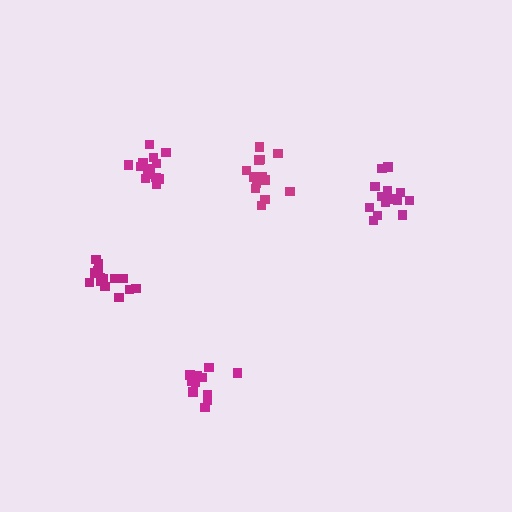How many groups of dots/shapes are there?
There are 5 groups.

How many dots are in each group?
Group 1: 15 dots, Group 2: 14 dots, Group 3: 13 dots, Group 4: 14 dots, Group 5: 12 dots (68 total).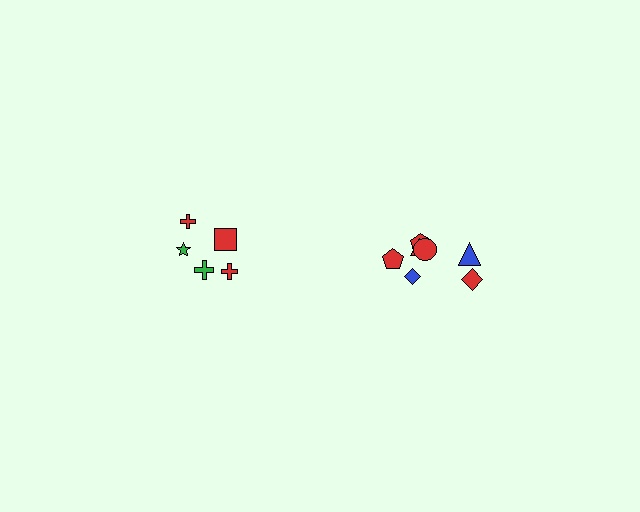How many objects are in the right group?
There are 7 objects.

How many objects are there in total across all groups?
There are 12 objects.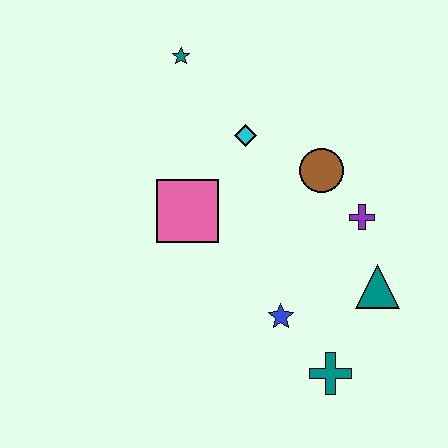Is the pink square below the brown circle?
Yes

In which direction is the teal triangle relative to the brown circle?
The teal triangle is below the brown circle.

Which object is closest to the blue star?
The teal cross is closest to the blue star.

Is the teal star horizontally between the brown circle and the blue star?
No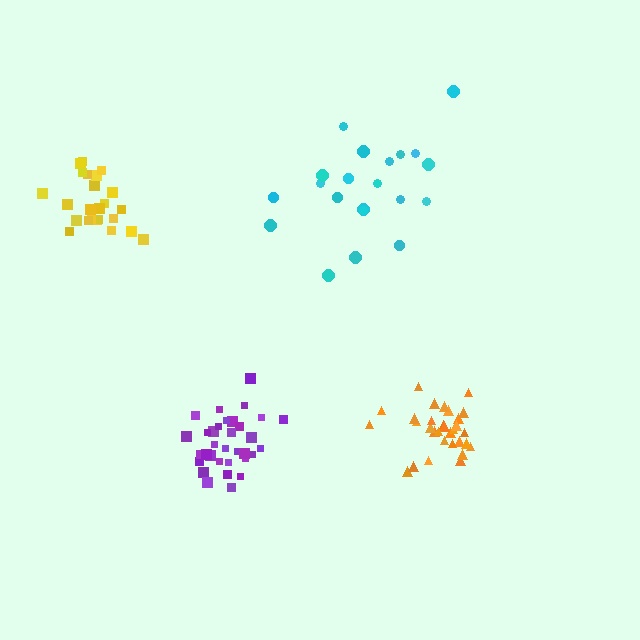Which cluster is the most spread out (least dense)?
Cyan.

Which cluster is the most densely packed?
Purple.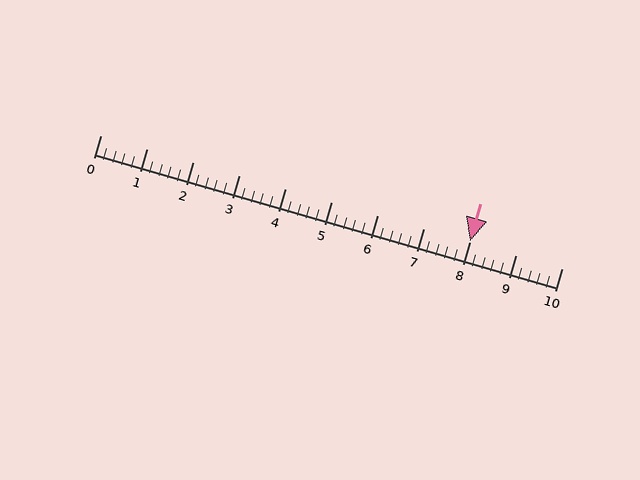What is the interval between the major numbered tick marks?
The major tick marks are spaced 1 units apart.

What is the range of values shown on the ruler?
The ruler shows values from 0 to 10.